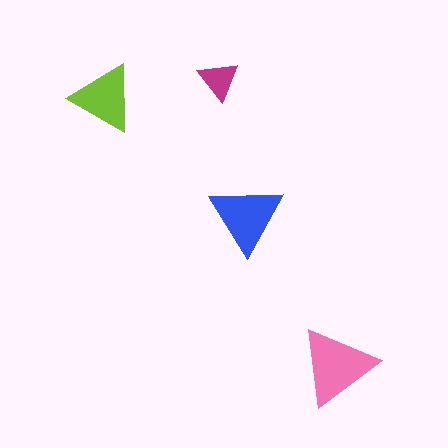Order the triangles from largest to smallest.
the pink one, the blue one, the lime one, the magenta one.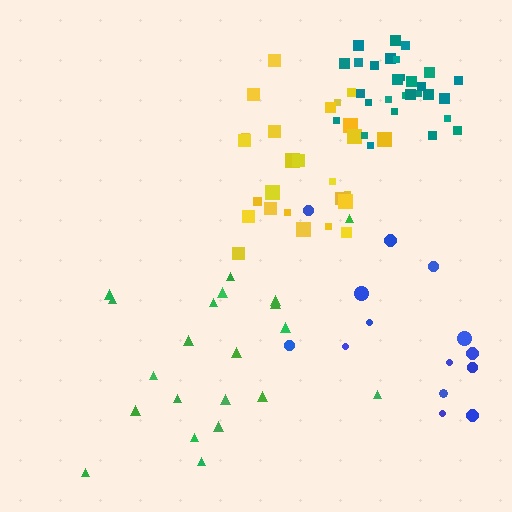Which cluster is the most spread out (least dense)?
Blue.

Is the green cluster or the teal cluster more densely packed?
Teal.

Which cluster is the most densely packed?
Teal.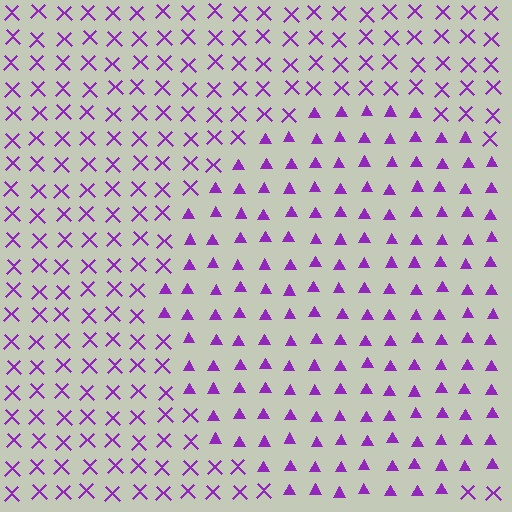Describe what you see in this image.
The image is filled with small purple elements arranged in a uniform grid. A circle-shaped region contains triangles, while the surrounding area contains X marks. The boundary is defined purely by the change in element shape.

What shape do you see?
I see a circle.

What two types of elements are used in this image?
The image uses triangles inside the circle region and X marks outside it.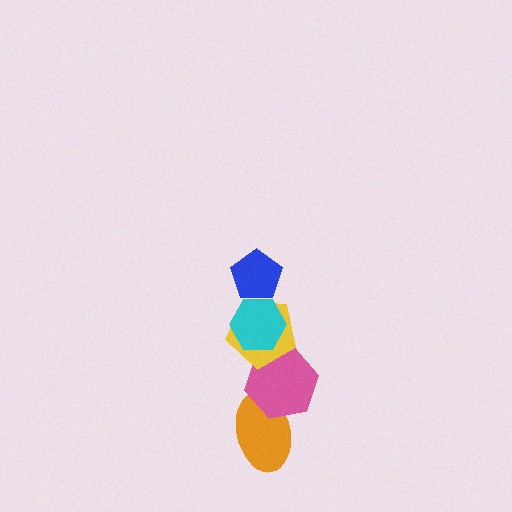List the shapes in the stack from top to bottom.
From top to bottom: the blue pentagon, the cyan hexagon, the yellow pentagon, the pink hexagon, the orange ellipse.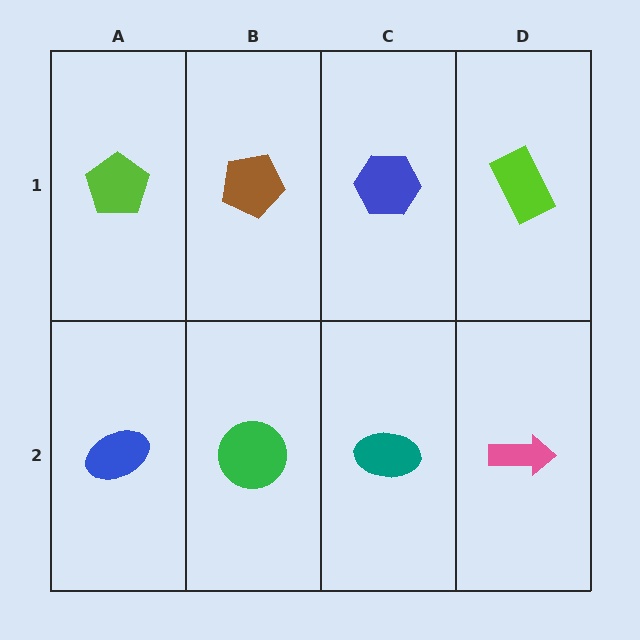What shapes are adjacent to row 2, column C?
A blue hexagon (row 1, column C), a green circle (row 2, column B), a pink arrow (row 2, column D).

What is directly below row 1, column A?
A blue ellipse.